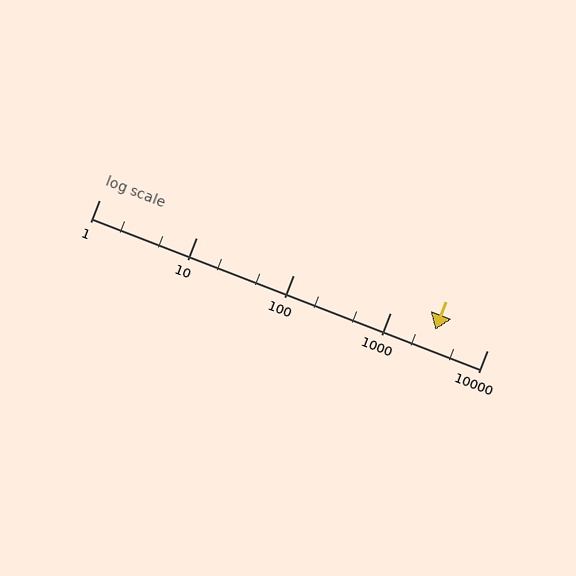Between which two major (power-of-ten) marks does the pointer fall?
The pointer is between 1000 and 10000.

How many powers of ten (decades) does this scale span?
The scale spans 4 decades, from 1 to 10000.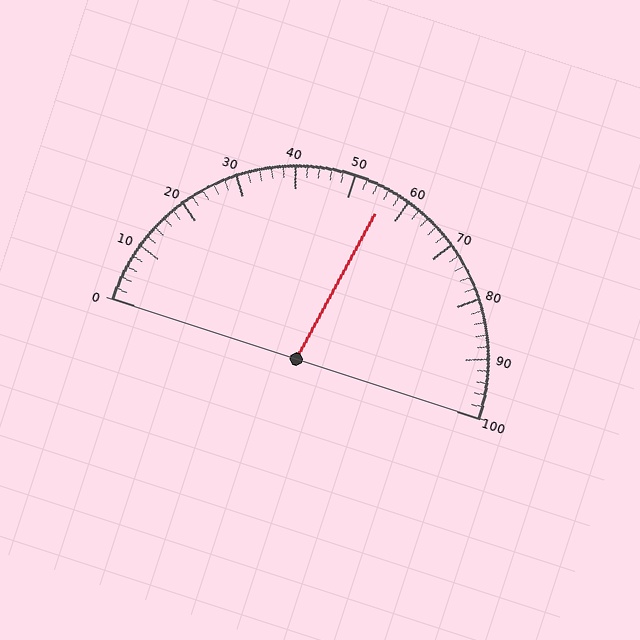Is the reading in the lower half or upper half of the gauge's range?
The reading is in the upper half of the range (0 to 100).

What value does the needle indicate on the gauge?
The needle indicates approximately 56.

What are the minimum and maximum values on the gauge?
The gauge ranges from 0 to 100.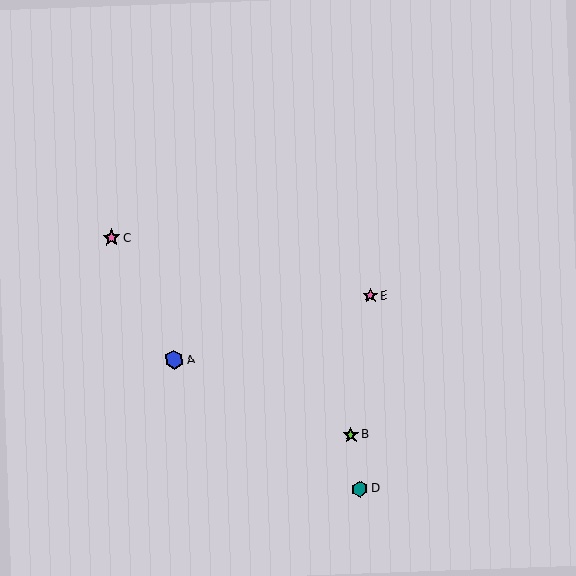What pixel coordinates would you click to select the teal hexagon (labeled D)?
Click at (360, 489) to select the teal hexagon D.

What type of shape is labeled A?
Shape A is a blue hexagon.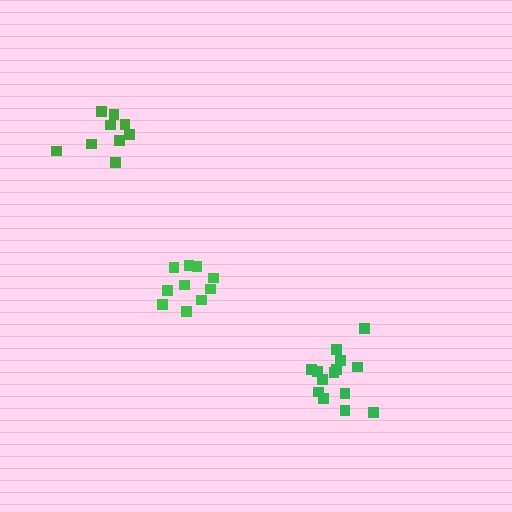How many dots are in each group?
Group 1: 10 dots, Group 2: 14 dots, Group 3: 9 dots (33 total).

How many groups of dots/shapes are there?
There are 3 groups.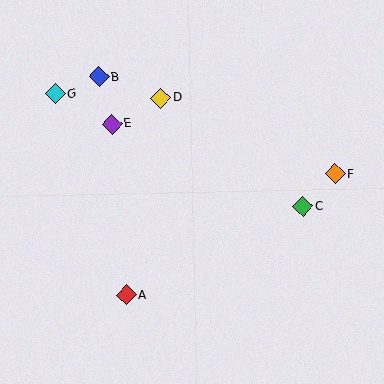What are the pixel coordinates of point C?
Point C is at (303, 206).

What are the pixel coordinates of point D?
Point D is at (161, 98).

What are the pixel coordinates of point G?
Point G is at (55, 93).